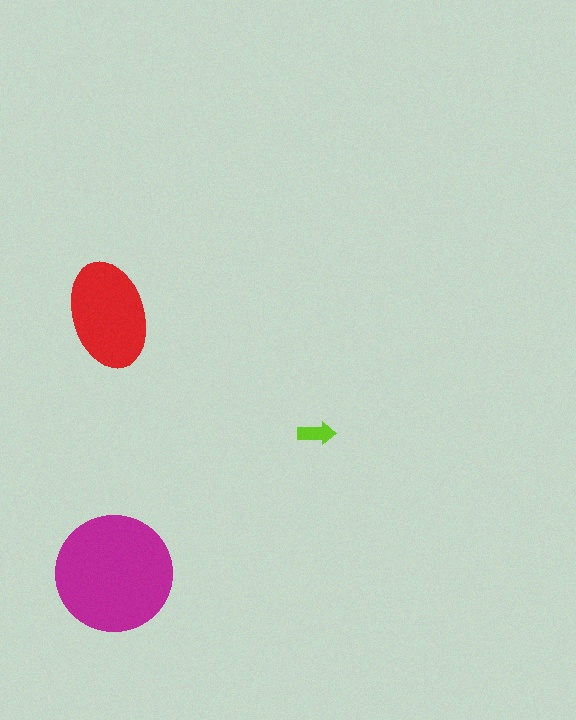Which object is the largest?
The magenta circle.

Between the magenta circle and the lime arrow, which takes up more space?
The magenta circle.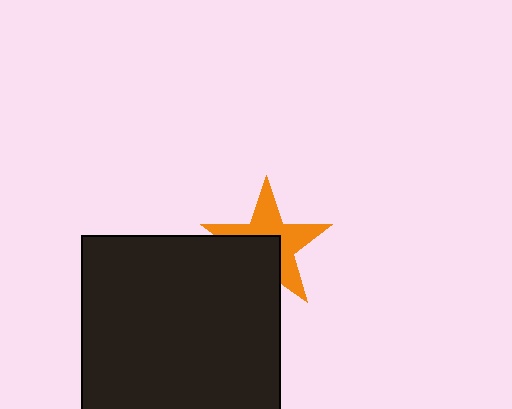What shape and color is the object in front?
The object in front is a black square.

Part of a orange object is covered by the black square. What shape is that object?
It is a star.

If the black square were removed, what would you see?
You would see the complete orange star.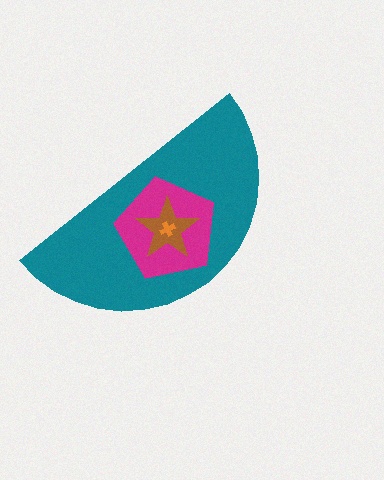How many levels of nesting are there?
4.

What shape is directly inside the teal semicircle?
The magenta pentagon.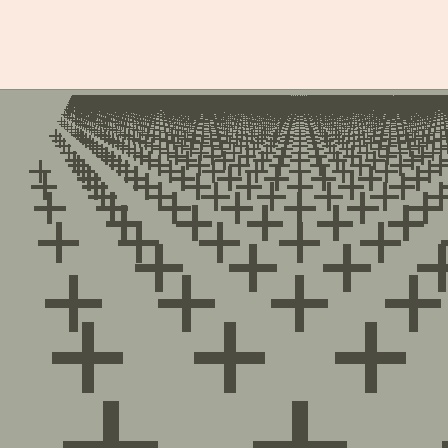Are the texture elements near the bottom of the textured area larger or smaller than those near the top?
Larger. Near the bottom, elements are closer to the viewer and appear at a bigger on-screen size.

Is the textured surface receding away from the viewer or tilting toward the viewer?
The surface is receding away from the viewer. Texture elements get smaller and denser toward the top.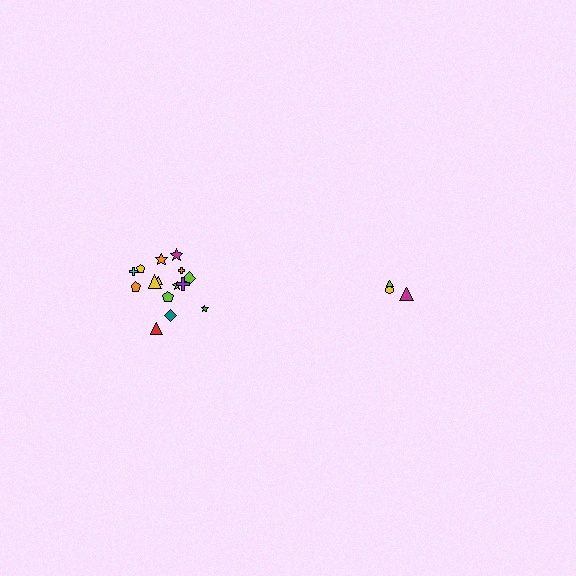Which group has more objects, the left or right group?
The left group.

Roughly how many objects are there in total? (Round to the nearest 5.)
Roughly 20 objects in total.